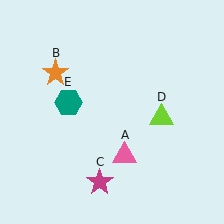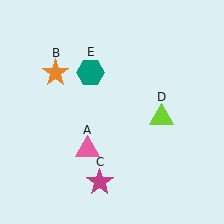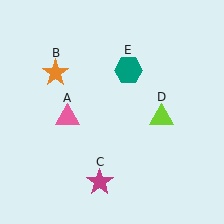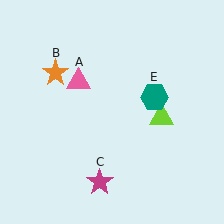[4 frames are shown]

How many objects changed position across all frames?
2 objects changed position: pink triangle (object A), teal hexagon (object E).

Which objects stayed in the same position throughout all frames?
Orange star (object B) and magenta star (object C) and lime triangle (object D) remained stationary.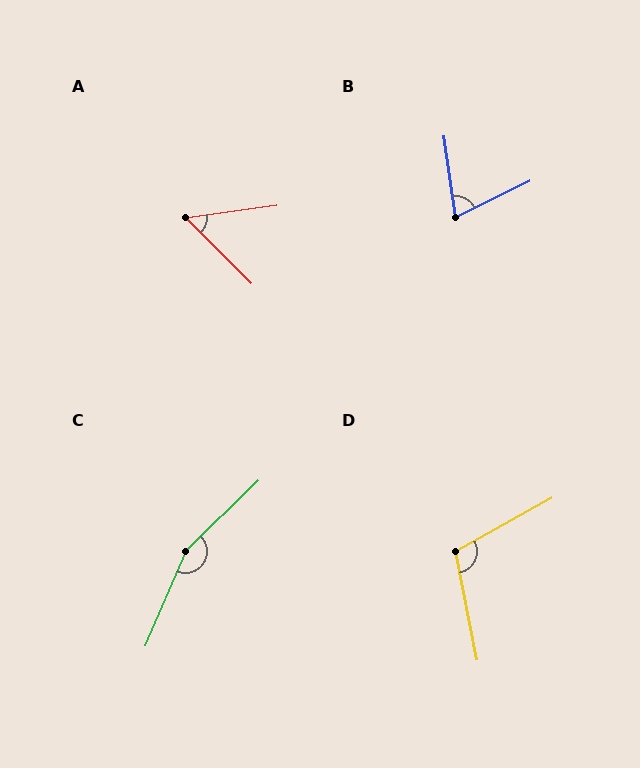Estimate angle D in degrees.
Approximately 108 degrees.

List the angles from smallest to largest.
A (53°), B (72°), D (108°), C (157°).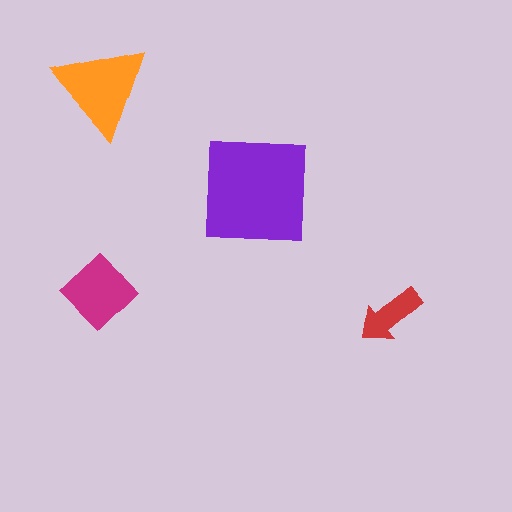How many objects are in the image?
There are 4 objects in the image.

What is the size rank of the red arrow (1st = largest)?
4th.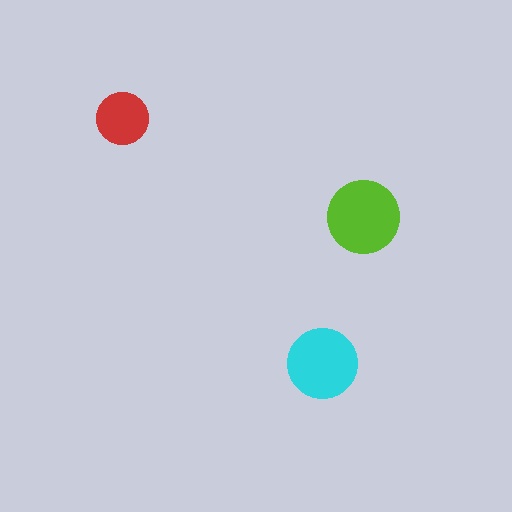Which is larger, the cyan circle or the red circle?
The cyan one.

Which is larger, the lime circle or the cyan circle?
The lime one.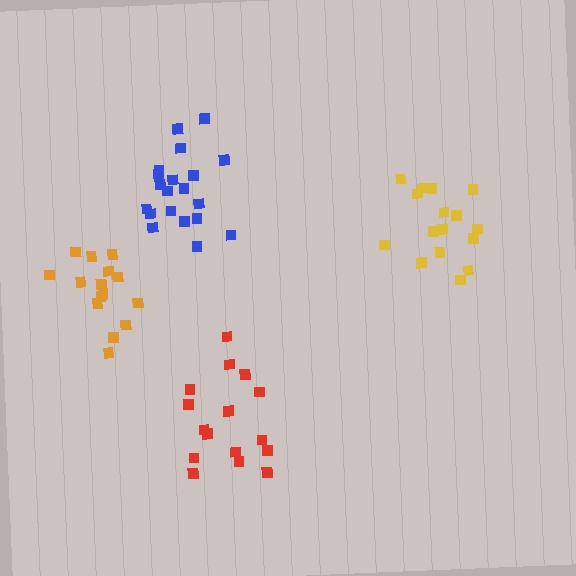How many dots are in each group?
Group 1: 15 dots, Group 2: 16 dots, Group 3: 16 dots, Group 4: 20 dots (67 total).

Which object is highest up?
The blue cluster is topmost.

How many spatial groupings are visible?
There are 4 spatial groupings.